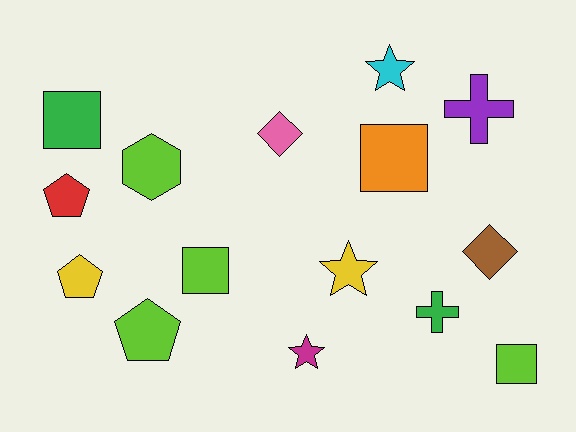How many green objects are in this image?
There are 2 green objects.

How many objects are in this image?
There are 15 objects.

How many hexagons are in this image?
There is 1 hexagon.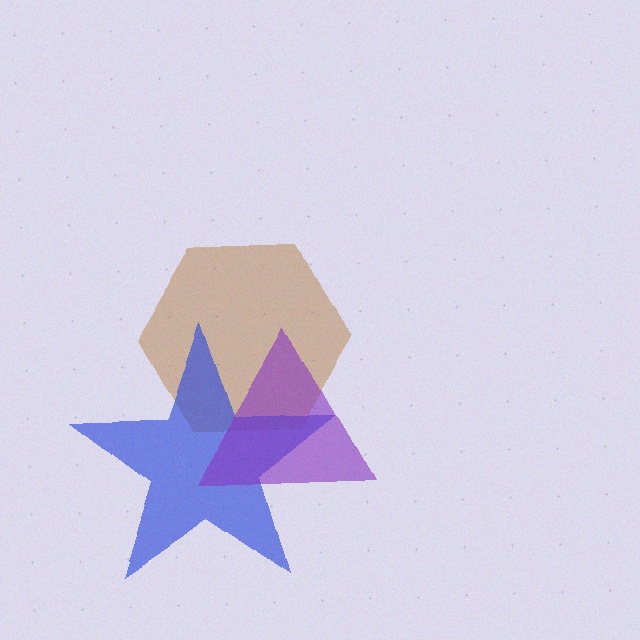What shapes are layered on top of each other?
The layered shapes are: a brown hexagon, a blue star, a purple triangle.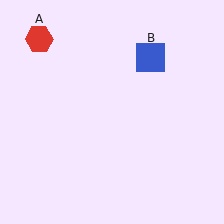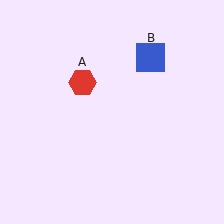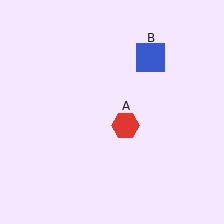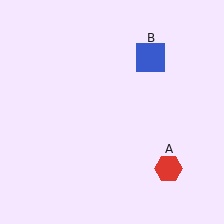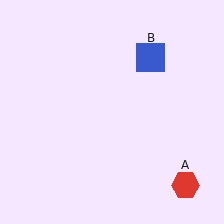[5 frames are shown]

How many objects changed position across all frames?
1 object changed position: red hexagon (object A).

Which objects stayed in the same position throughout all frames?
Blue square (object B) remained stationary.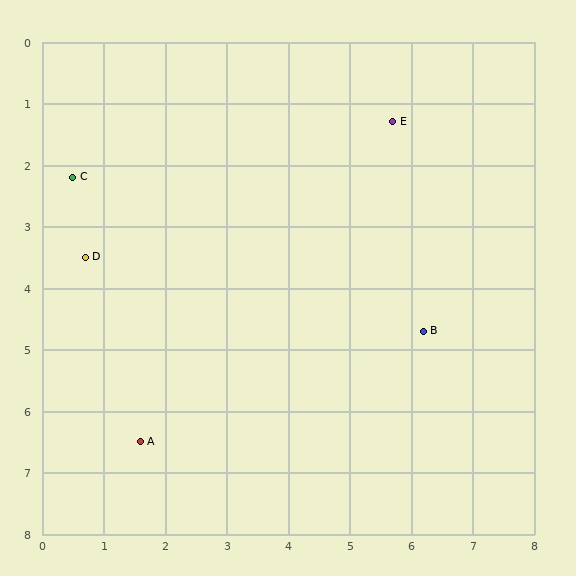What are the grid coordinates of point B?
Point B is at approximately (6.2, 4.7).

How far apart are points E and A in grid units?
Points E and A are about 6.6 grid units apart.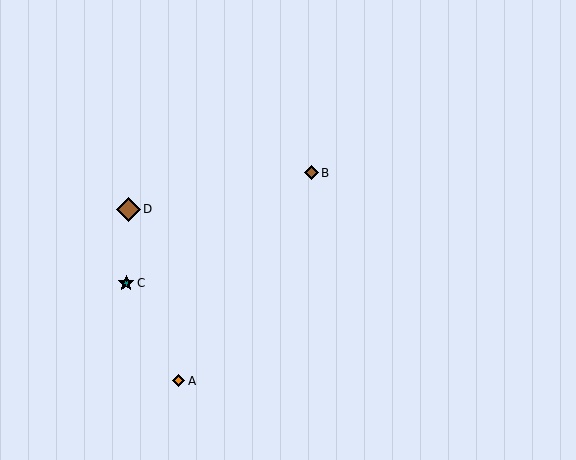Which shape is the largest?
The brown diamond (labeled D) is the largest.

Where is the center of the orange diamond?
The center of the orange diamond is at (179, 381).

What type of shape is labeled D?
Shape D is a brown diamond.